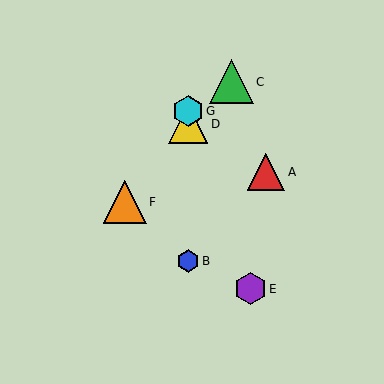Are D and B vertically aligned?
Yes, both are at x≈188.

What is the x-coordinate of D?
Object D is at x≈188.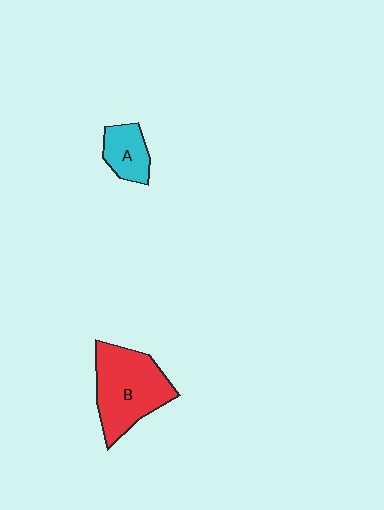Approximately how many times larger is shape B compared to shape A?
Approximately 2.4 times.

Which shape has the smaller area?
Shape A (cyan).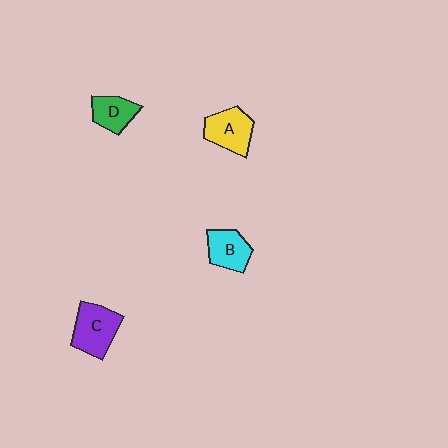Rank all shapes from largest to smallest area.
From largest to smallest: C (purple), A (yellow), B (cyan), D (green).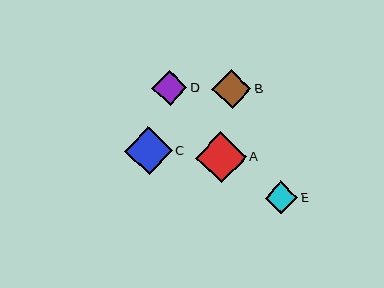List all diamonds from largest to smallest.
From largest to smallest: A, C, B, D, E.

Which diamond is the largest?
Diamond A is the largest with a size of approximately 51 pixels.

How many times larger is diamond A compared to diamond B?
Diamond A is approximately 1.3 times the size of diamond B.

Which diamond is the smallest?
Diamond E is the smallest with a size of approximately 33 pixels.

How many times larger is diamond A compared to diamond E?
Diamond A is approximately 1.5 times the size of diamond E.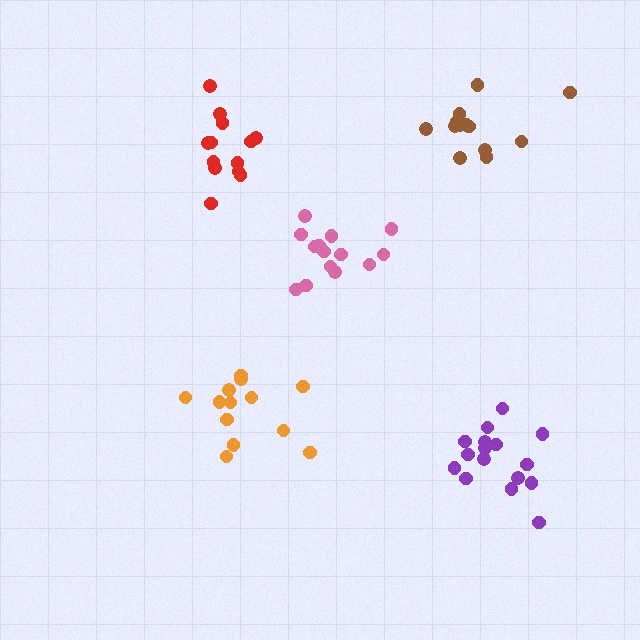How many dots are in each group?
Group 1: 13 dots, Group 2: 14 dots, Group 3: 13 dots, Group 4: 16 dots, Group 5: 13 dots (69 total).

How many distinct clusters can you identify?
There are 5 distinct clusters.